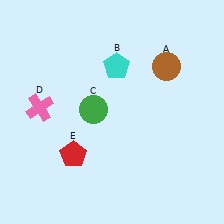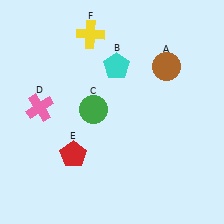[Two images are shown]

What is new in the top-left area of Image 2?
A yellow cross (F) was added in the top-left area of Image 2.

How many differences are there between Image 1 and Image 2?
There is 1 difference between the two images.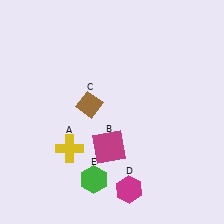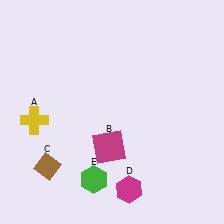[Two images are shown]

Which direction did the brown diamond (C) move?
The brown diamond (C) moved down.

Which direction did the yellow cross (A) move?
The yellow cross (A) moved left.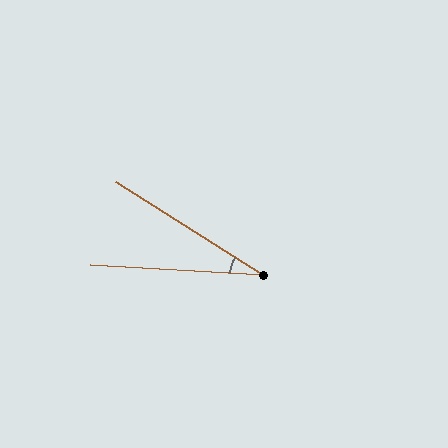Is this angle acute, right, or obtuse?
It is acute.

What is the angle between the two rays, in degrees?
Approximately 29 degrees.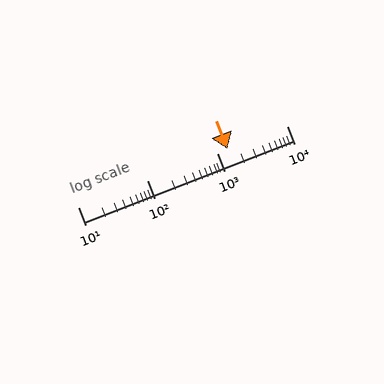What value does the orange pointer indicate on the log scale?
The pointer indicates approximately 1400.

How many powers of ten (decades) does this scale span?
The scale spans 3 decades, from 10 to 10000.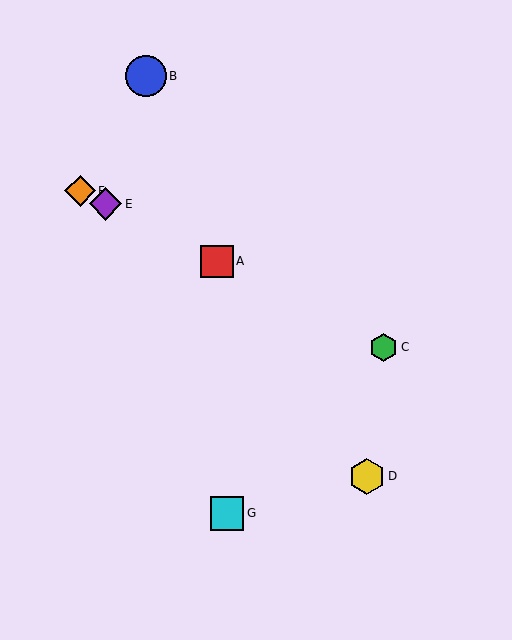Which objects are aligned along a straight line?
Objects A, C, E, F are aligned along a straight line.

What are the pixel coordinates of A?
Object A is at (217, 261).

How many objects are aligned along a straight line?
4 objects (A, C, E, F) are aligned along a straight line.